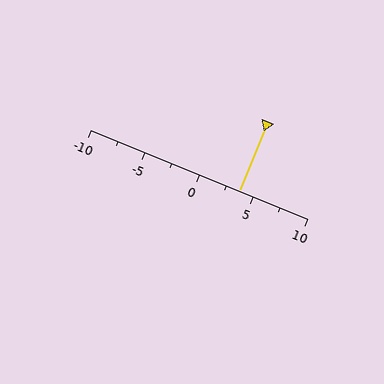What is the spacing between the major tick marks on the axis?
The major ticks are spaced 5 apart.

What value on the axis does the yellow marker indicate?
The marker indicates approximately 3.8.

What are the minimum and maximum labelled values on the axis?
The axis runs from -10 to 10.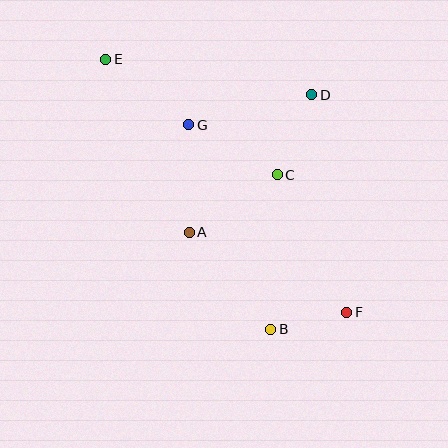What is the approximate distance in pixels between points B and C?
The distance between B and C is approximately 155 pixels.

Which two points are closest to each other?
Points B and F are closest to each other.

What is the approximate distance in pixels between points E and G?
The distance between E and G is approximately 106 pixels.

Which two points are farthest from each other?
Points E and F are farthest from each other.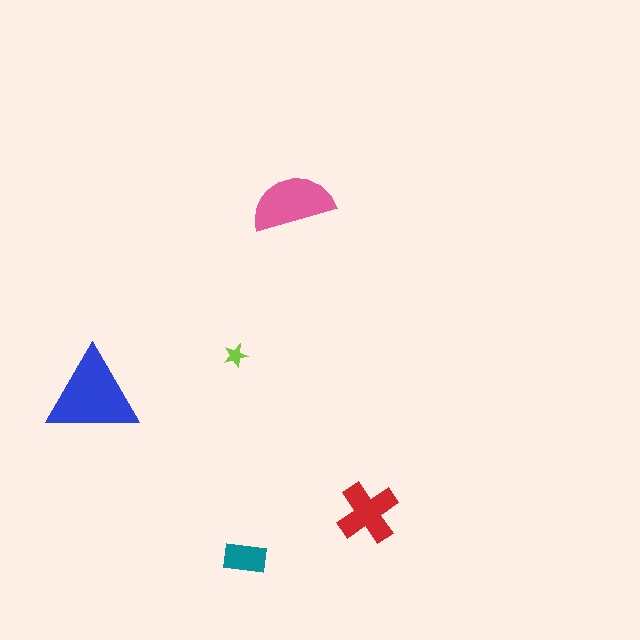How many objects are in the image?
There are 5 objects in the image.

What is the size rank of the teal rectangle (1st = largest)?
4th.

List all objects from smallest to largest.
The lime star, the teal rectangle, the red cross, the pink semicircle, the blue triangle.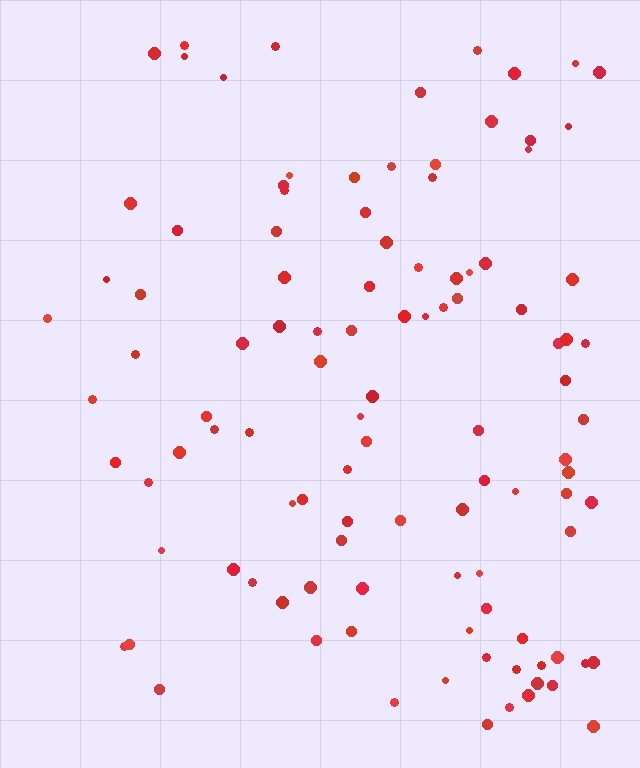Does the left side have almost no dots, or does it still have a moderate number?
Still a moderate number, just noticeably fewer than the right.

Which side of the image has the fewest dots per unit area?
The left.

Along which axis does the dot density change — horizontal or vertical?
Horizontal.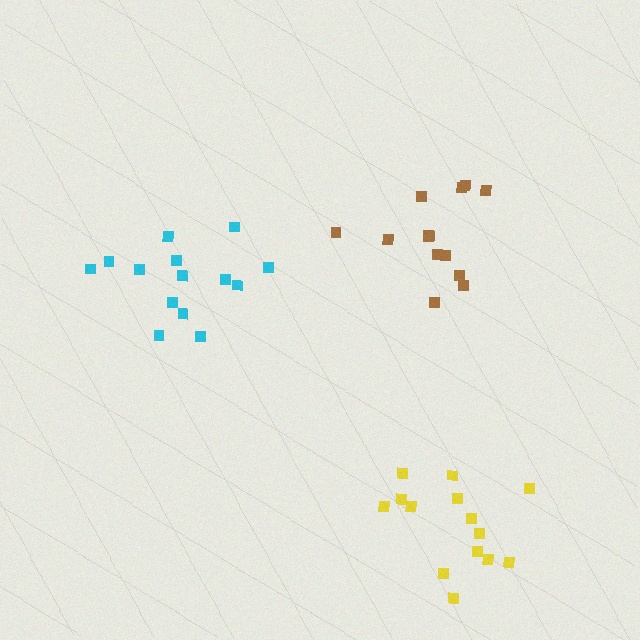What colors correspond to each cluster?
The clusters are colored: brown, yellow, cyan.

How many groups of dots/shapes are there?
There are 3 groups.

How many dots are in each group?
Group 1: 13 dots, Group 2: 14 dots, Group 3: 14 dots (41 total).